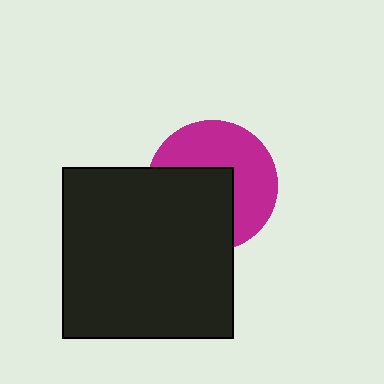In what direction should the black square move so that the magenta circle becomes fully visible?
The black square should move toward the lower-left. That is the shortest direction to clear the overlap and leave the magenta circle fully visible.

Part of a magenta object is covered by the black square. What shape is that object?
It is a circle.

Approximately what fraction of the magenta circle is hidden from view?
Roughly 46% of the magenta circle is hidden behind the black square.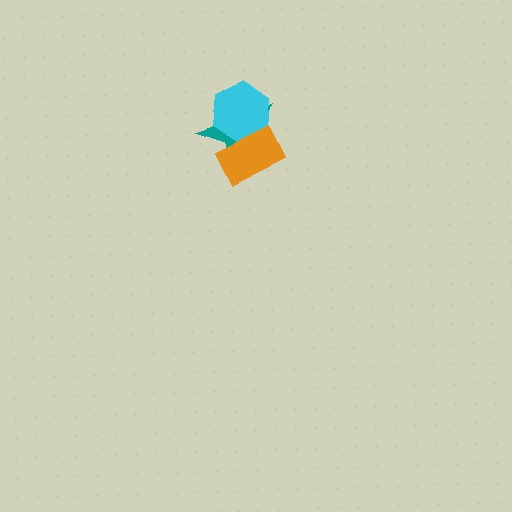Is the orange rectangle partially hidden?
No, no other shape covers it.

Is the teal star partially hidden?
Yes, it is partially covered by another shape.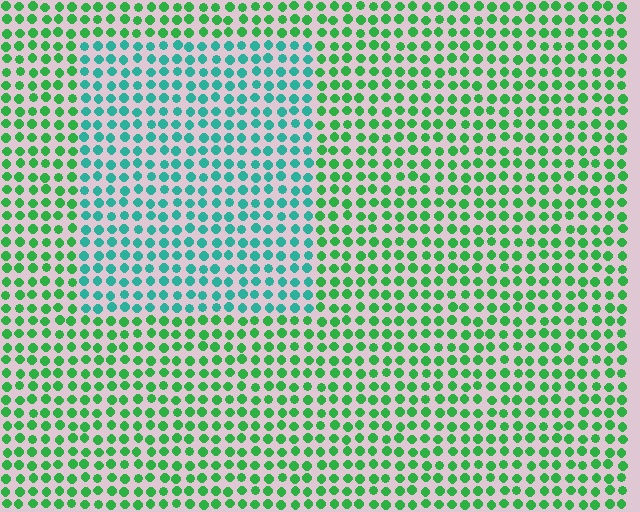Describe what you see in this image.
The image is filled with small green elements in a uniform arrangement. A rectangle-shaped region is visible where the elements are tinted to a slightly different hue, forming a subtle color boundary.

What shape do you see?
I see a rectangle.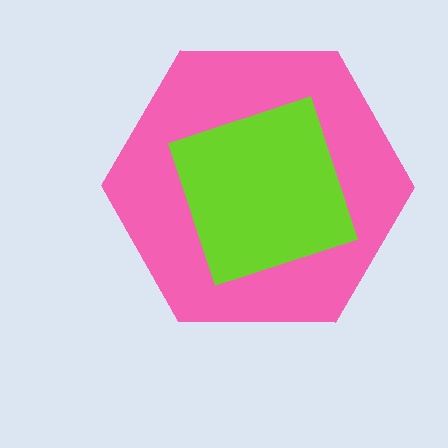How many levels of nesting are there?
2.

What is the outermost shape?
The pink hexagon.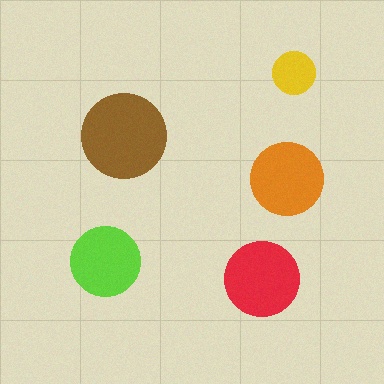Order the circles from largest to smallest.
the brown one, the red one, the orange one, the lime one, the yellow one.